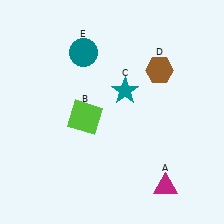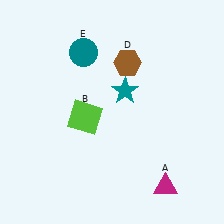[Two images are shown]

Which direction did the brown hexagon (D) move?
The brown hexagon (D) moved left.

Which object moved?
The brown hexagon (D) moved left.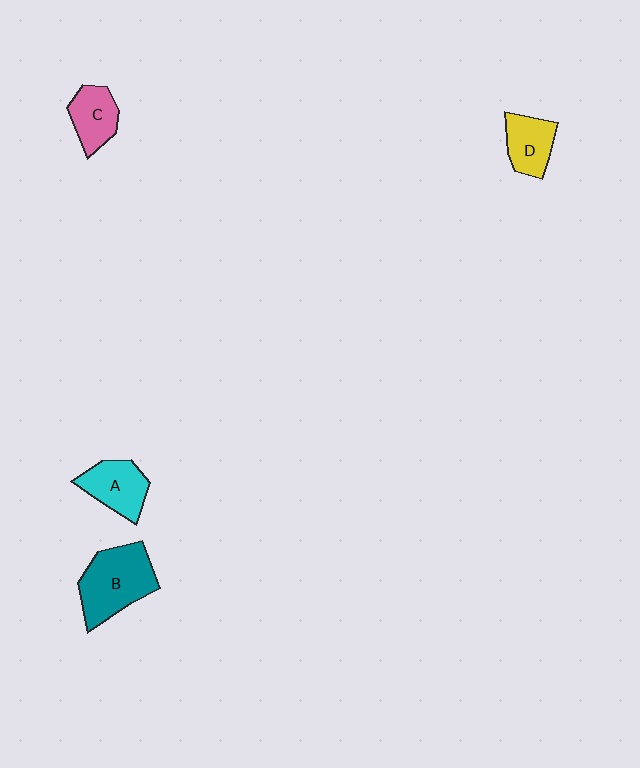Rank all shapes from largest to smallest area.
From largest to smallest: B (teal), A (cyan), D (yellow), C (pink).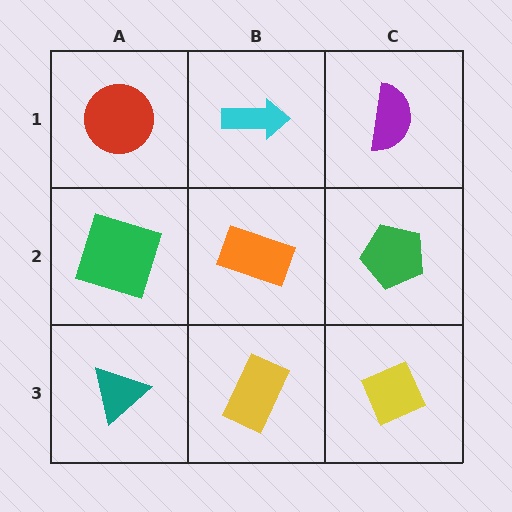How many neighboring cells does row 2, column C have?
3.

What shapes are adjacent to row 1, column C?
A green pentagon (row 2, column C), a cyan arrow (row 1, column B).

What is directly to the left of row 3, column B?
A teal triangle.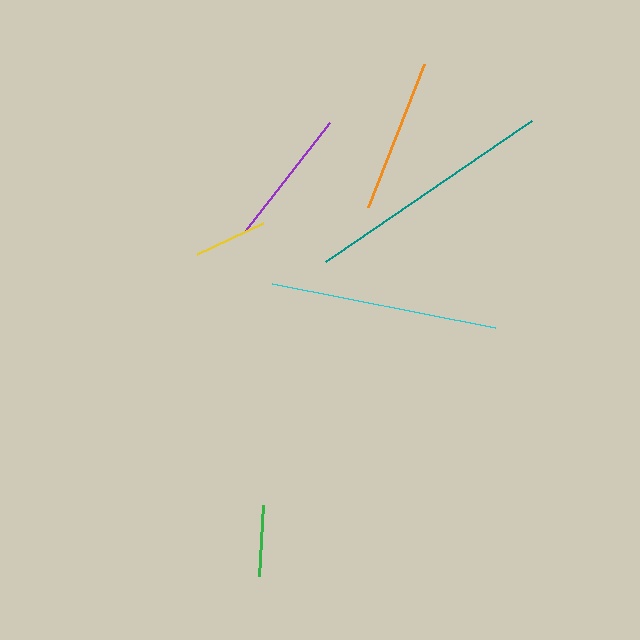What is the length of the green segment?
The green segment is approximately 71 pixels long.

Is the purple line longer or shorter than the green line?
The purple line is longer than the green line.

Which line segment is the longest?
The teal line is the longest at approximately 249 pixels.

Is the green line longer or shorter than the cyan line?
The cyan line is longer than the green line.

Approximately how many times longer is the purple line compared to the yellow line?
The purple line is approximately 1.9 times the length of the yellow line.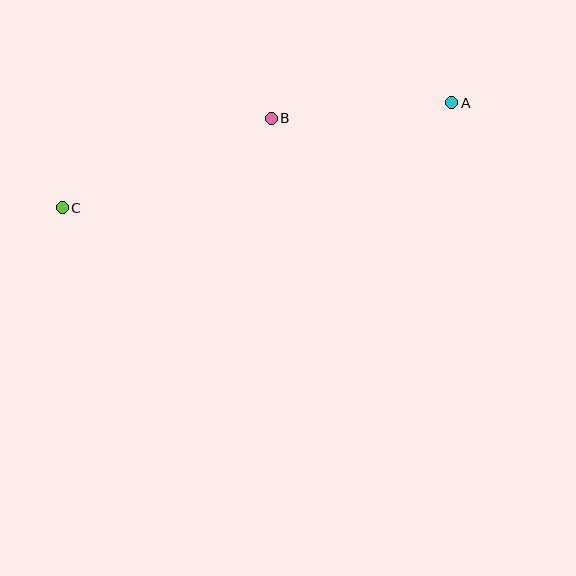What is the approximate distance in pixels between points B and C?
The distance between B and C is approximately 228 pixels.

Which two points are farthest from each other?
Points A and C are farthest from each other.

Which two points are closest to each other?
Points A and B are closest to each other.